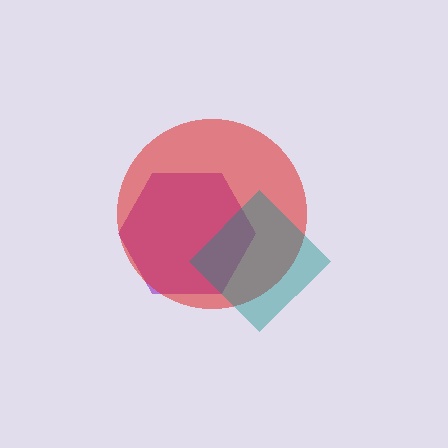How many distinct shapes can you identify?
There are 3 distinct shapes: a purple hexagon, a red circle, a teal diamond.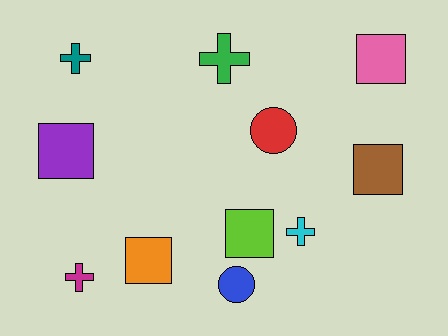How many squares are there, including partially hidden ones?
There are 5 squares.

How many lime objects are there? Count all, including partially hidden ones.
There is 1 lime object.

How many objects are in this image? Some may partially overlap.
There are 11 objects.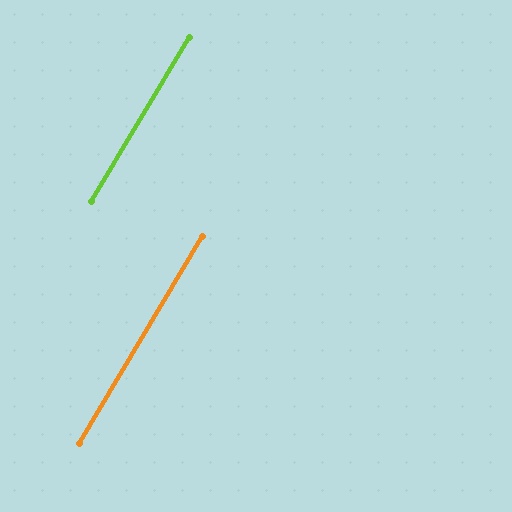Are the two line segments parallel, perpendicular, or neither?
Parallel — their directions differ by only 0.4°.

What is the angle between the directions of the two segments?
Approximately 0 degrees.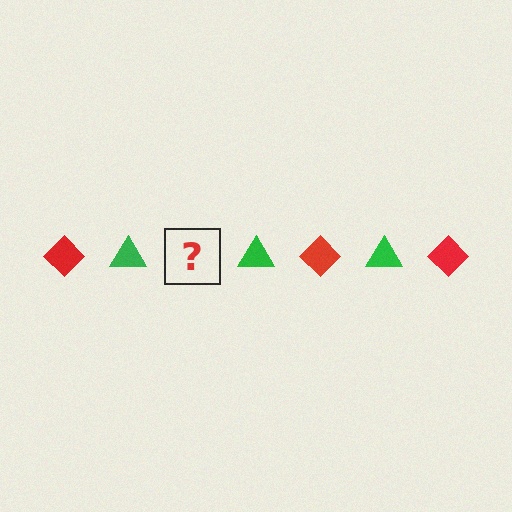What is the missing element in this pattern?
The missing element is a red diamond.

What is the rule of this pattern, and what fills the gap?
The rule is that the pattern alternates between red diamond and green triangle. The gap should be filled with a red diamond.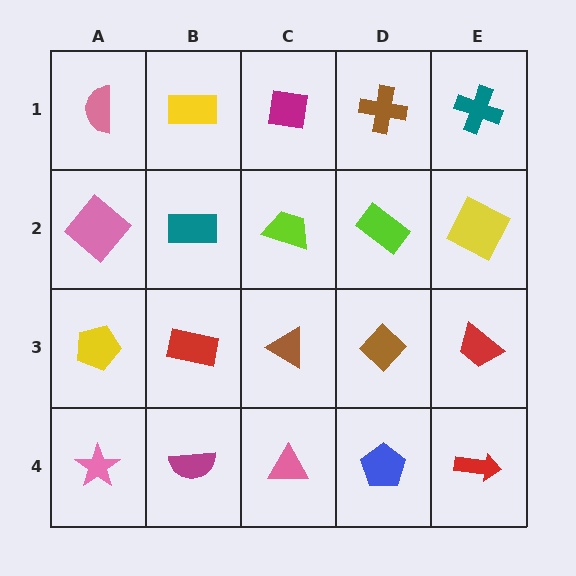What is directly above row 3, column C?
A lime trapezoid.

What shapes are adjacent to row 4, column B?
A red rectangle (row 3, column B), a pink star (row 4, column A), a pink triangle (row 4, column C).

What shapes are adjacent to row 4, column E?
A red trapezoid (row 3, column E), a blue pentagon (row 4, column D).